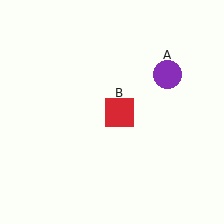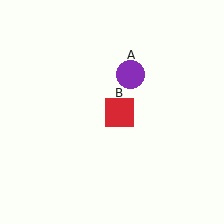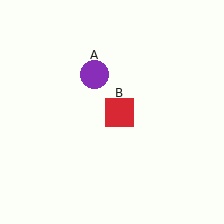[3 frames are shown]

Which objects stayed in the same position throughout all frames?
Red square (object B) remained stationary.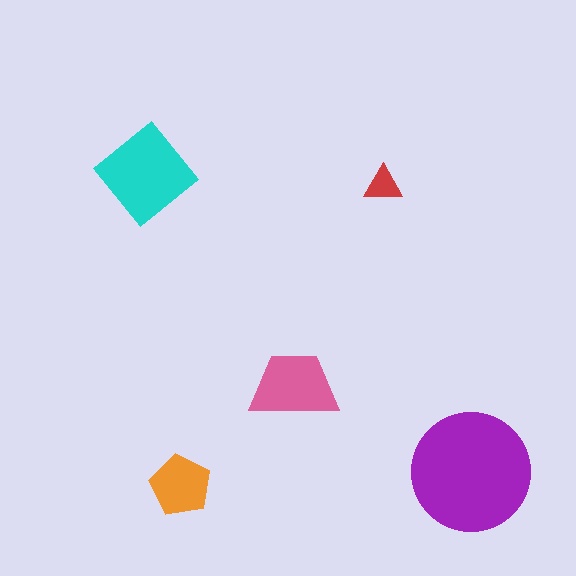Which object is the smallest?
The red triangle.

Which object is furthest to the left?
The cyan diamond is leftmost.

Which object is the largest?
The purple circle.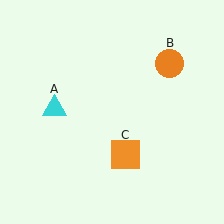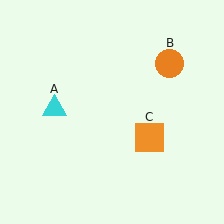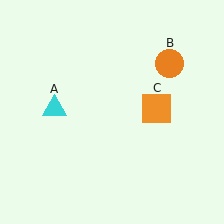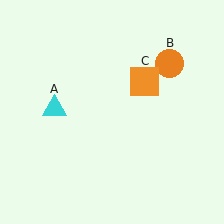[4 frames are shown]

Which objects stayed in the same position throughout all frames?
Cyan triangle (object A) and orange circle (object B) remained stationary.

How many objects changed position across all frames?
1 object changed position: orange square (object C).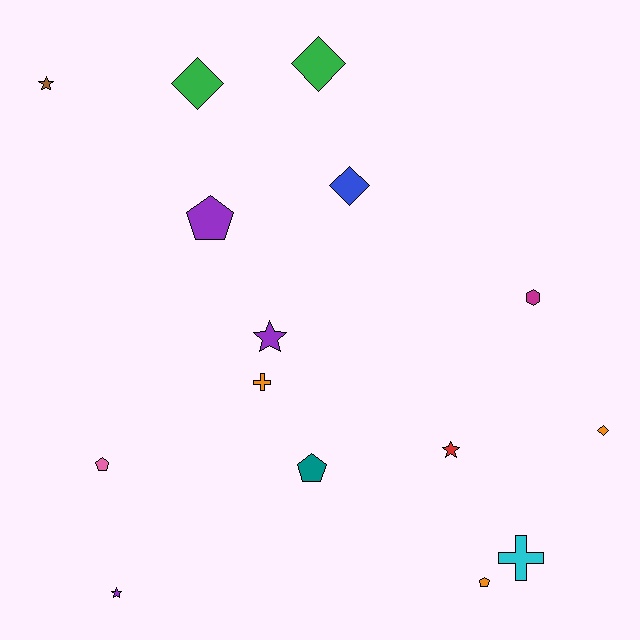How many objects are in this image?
There are 15 objects.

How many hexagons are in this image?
There is 1 hexagon.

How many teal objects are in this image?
There is 1 teal object.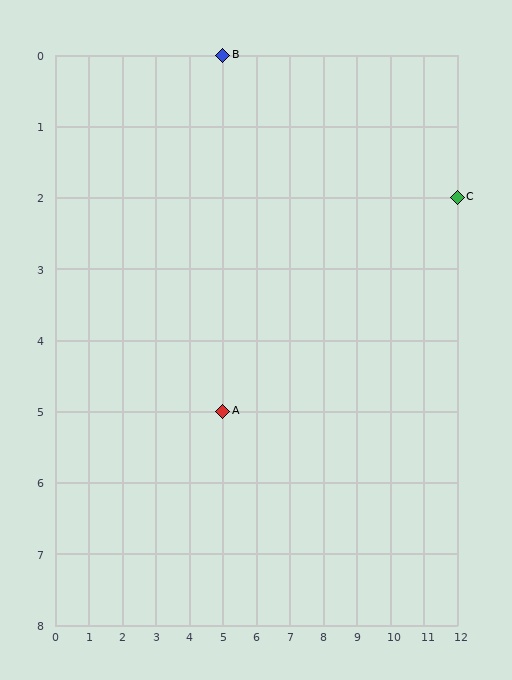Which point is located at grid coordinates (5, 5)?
Point A is at (5, 5).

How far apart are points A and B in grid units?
Points A and B are 5 rows apart.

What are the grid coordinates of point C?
Point C is at grid coordinates (12, 2).